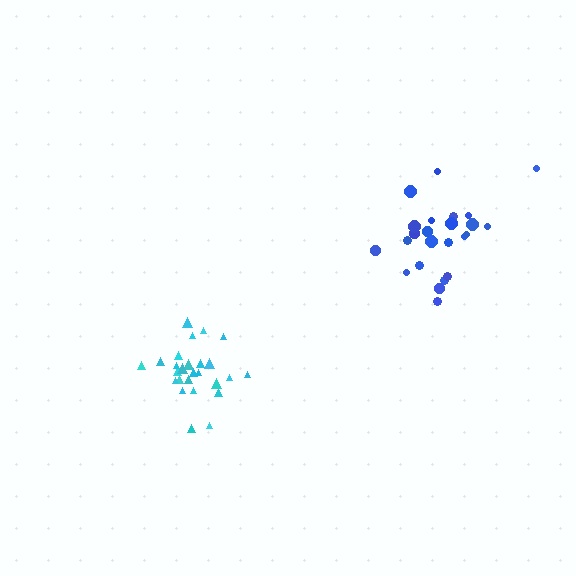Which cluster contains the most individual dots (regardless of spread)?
Cyan (26).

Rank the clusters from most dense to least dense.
cyan, blue.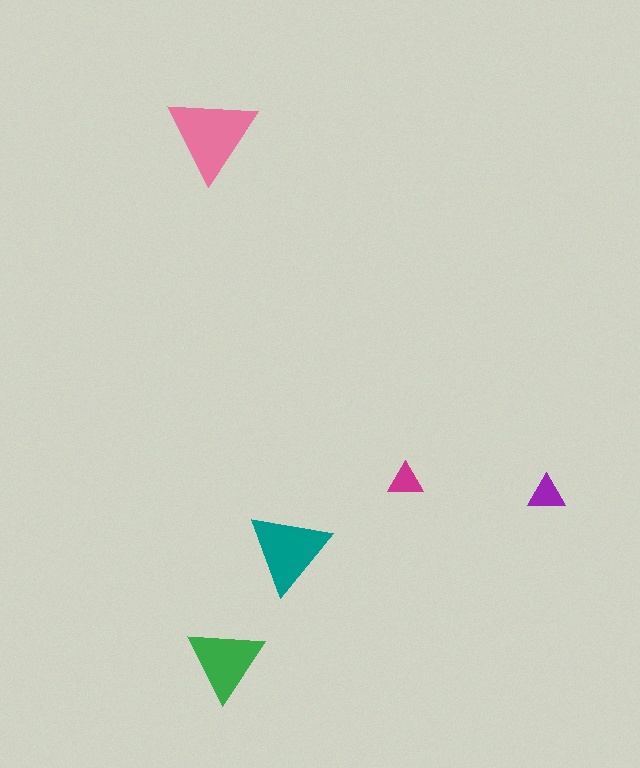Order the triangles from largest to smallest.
the pink one, the teal one, the green one, the purple one, the magenta one.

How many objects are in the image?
There are 5 objects in the image.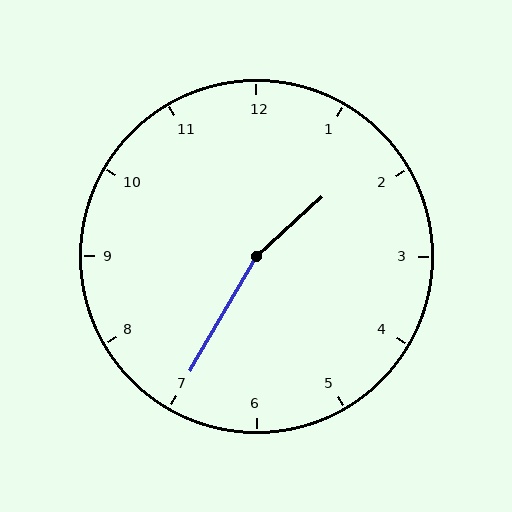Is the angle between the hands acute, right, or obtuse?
It is obtuse.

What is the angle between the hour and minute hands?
Approximately 162 degrees.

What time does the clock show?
1:35.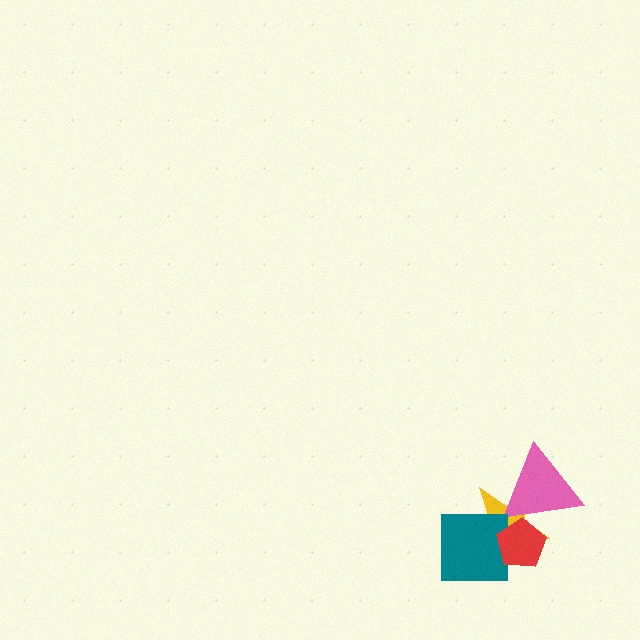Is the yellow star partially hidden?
Yes, it is partially covered by another shape.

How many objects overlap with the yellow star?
3 objects overlap with the yellow star.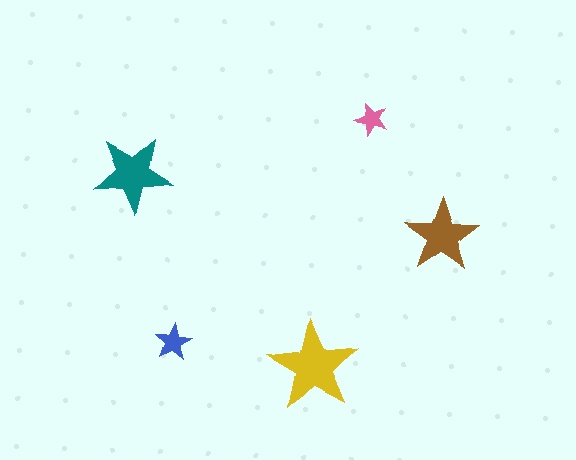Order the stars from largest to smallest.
the yellow one, the teal one, the brown one, the blue one, the pink one.